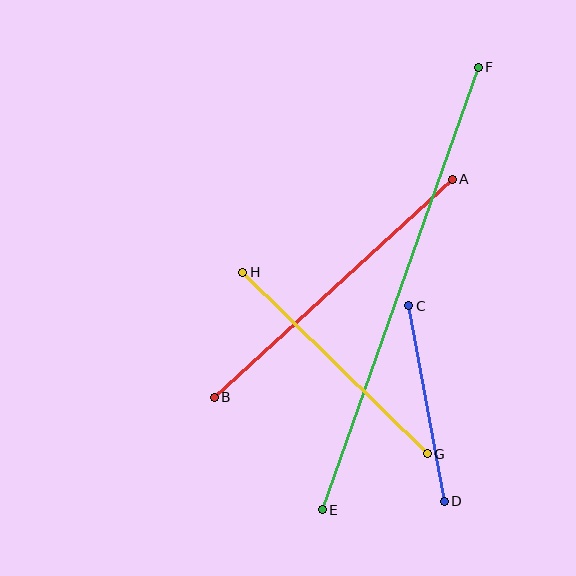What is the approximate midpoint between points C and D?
The midpoint is at approximately (426, 403) pixels.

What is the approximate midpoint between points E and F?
The midpoint is at approximately (400, 289) pixels.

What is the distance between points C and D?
The distance is approximately 199 pixels.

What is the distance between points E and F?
The distance is approximately 469 pixels.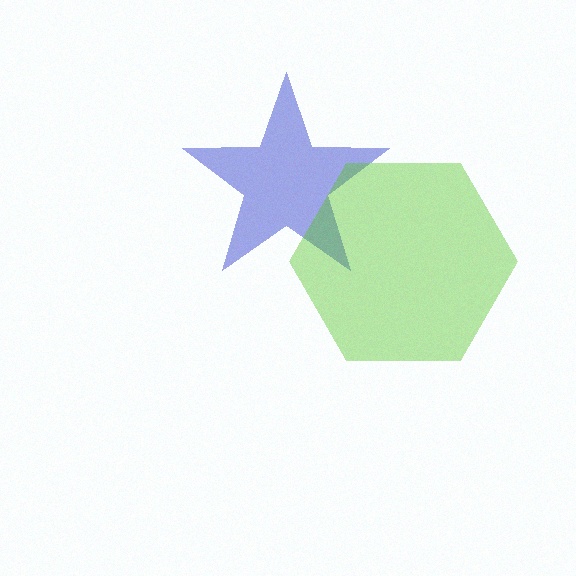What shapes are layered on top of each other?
The layered shapes are: a blue star, a lime hexagon.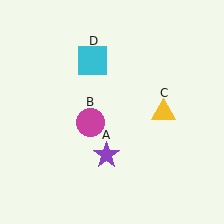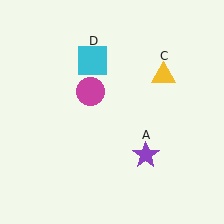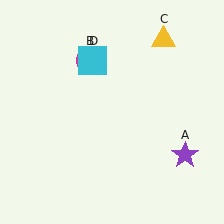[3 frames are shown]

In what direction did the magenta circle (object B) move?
The magenta circle (object B) moved up.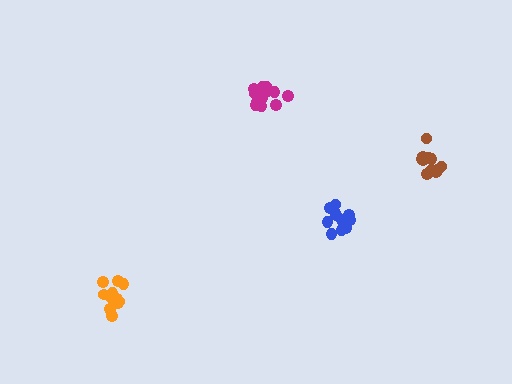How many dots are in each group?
Group 1: 15 dots, Group 2: 11 dots, Group 3: 12 dots, Group 4: 11 dots (49 total).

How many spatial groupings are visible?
There are 4 spatial groupings.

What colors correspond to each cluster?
The clusters are colored: magenta, blue, orange, brown.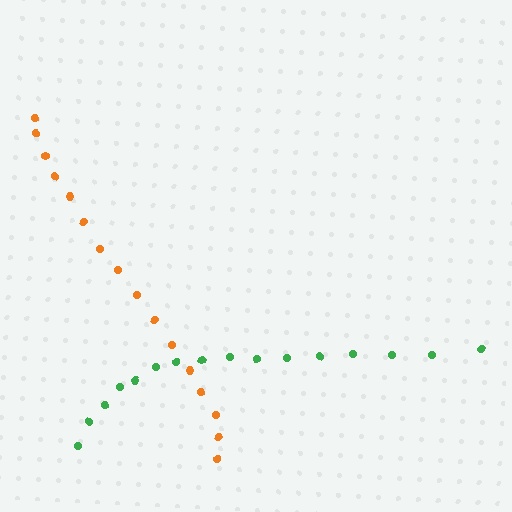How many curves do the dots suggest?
There are 2 distinct paths.